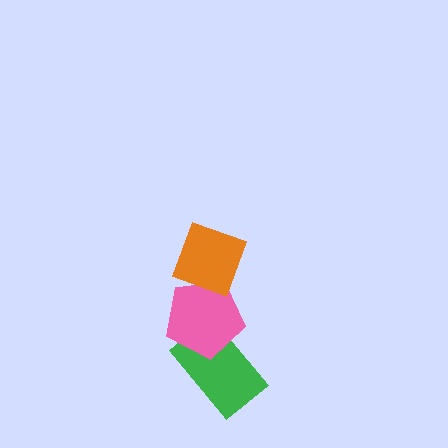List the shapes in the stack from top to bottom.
From top to bottom: the orange diamond, the pink pentagon, the green rectangle.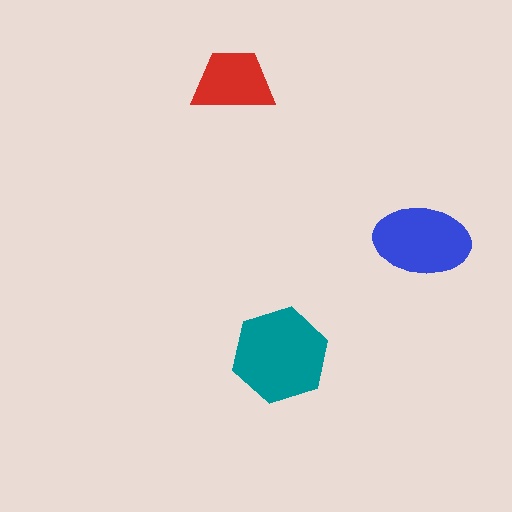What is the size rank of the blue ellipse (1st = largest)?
2nd.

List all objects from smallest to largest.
The red trapezoid, the blue ellipse, the teal hexagon.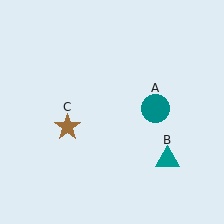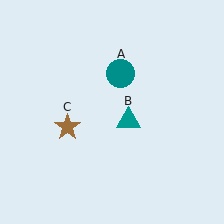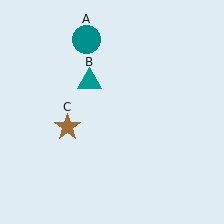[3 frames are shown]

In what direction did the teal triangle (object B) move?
The teal triangle (object B) moved up and to the left.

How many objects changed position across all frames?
2 objects changed position: teal circle (object A), teal triangle (object B).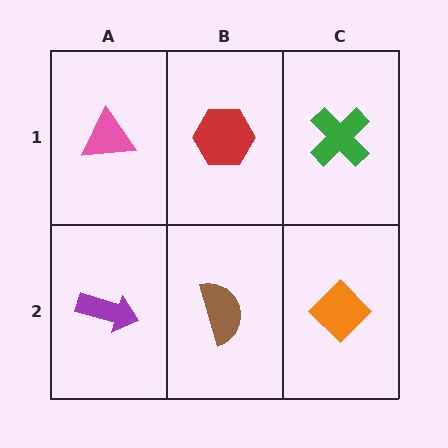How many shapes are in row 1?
3 shapes.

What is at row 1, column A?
A pink triangle.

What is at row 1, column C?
A green cross.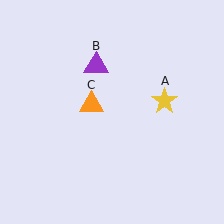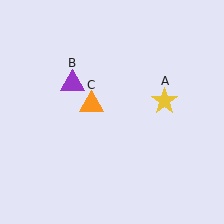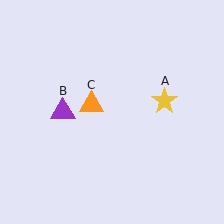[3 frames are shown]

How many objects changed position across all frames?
1 object changed position: purple triangle (object B).